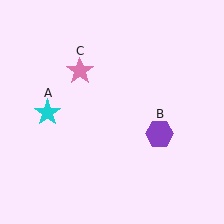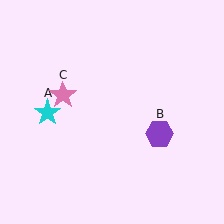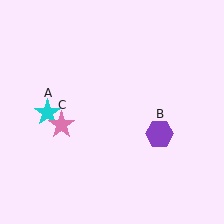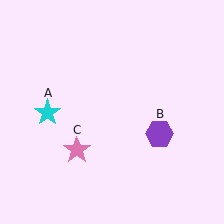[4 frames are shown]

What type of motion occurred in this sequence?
The pink star (object C) rotated counterclockwise around the center of the scene.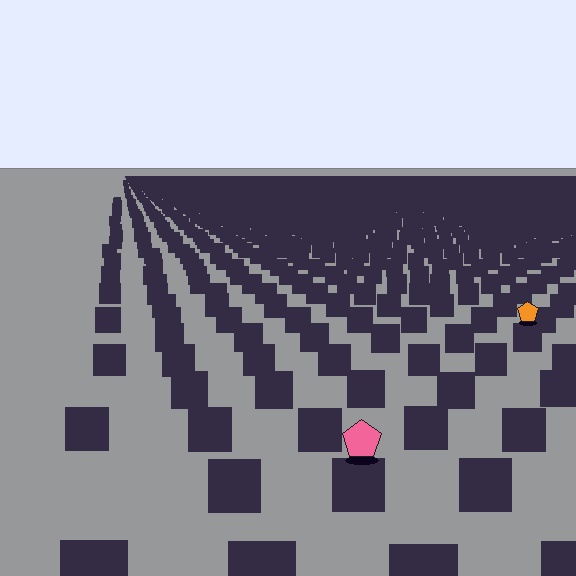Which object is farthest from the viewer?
The orange pentagon is farthest from the viewer. It appears smaller and the ground texture around it is denser.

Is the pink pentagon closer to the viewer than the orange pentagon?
Yes. The pink pentagon is closer — you can tell from the texture gradient: the ground texture is coarser near it.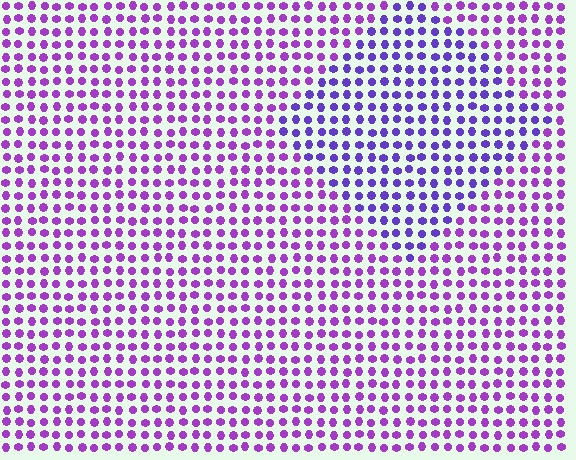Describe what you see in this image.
The image is filled with small purple elements in a uniform arrangement. A diamond-shaped region is visible where the elements are tinted to a slightly different hue, forming a subtle color boundary.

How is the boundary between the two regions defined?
The boundary is defined purely by a slight shift in hue (about 28 degrees). Spacing, size, and orientation are identical on both sides.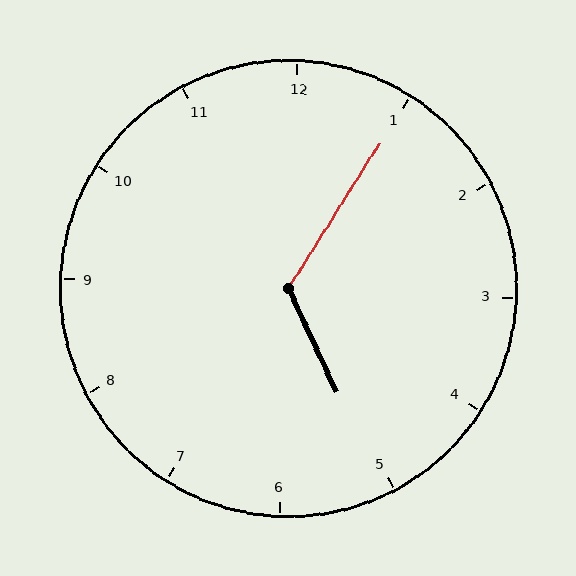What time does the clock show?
5:05.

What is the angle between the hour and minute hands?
Approximately 122 degrees.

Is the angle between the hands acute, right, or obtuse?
It is obtuse.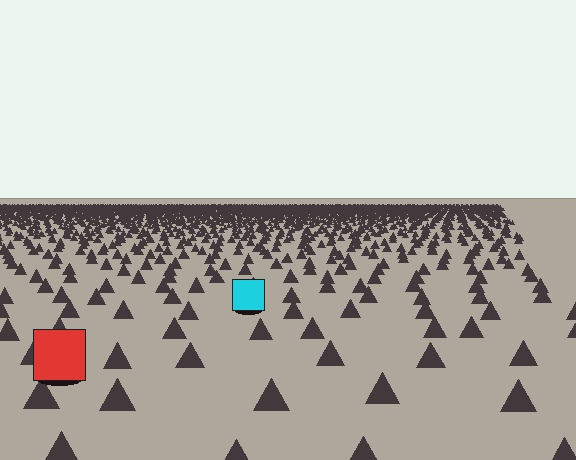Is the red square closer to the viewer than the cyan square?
Yes. The red square is closer — you can tell from the texture gradient: the ground texture is coarser near it.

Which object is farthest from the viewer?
The cyan square is farthest from the viewer. It appears smaller and the ground texture around it is denser.